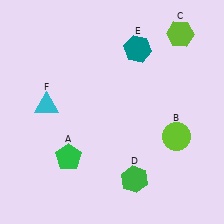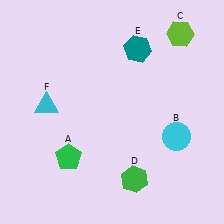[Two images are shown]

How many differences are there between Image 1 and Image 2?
There is 1 difference between the two images.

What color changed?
The circle (B) changed from lime in Image 1 to cyan in Image 2.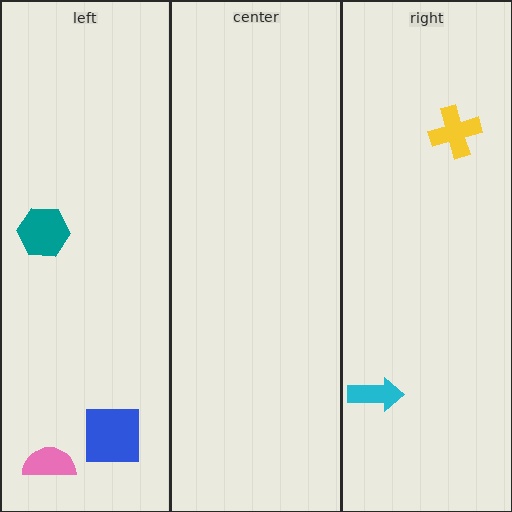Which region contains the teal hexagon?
The left region.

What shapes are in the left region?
The pink semicircle, the teal hexagon, the blue square.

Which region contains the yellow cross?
The right region.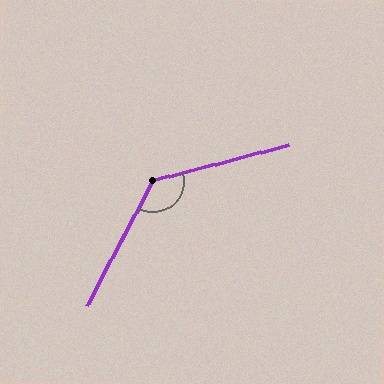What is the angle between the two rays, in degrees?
Approximately 133 degrees.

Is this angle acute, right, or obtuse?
It is obtuse.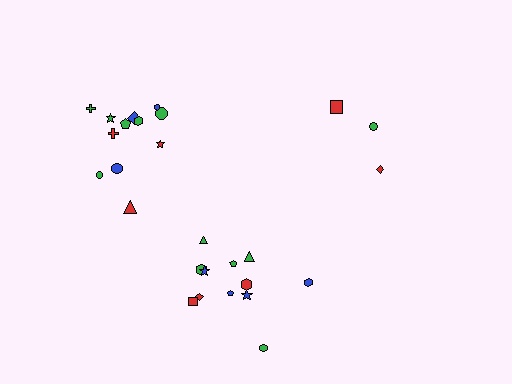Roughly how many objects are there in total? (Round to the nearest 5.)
Roughly 25 objects in total.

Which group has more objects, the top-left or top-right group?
The top-left group.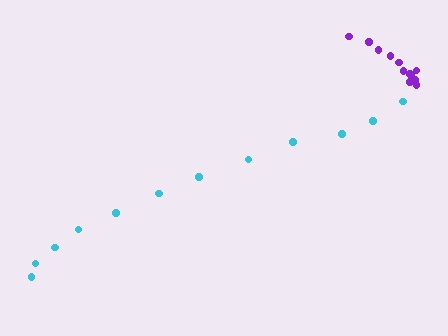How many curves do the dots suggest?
There are 2 distinct paths.